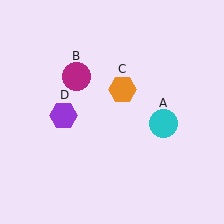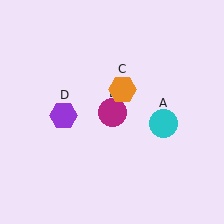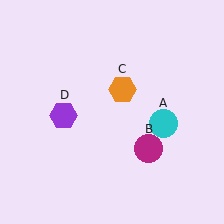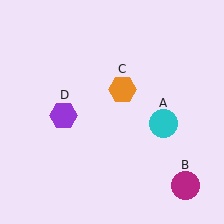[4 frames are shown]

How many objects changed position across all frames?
1 object changed position: magenta circle (object B).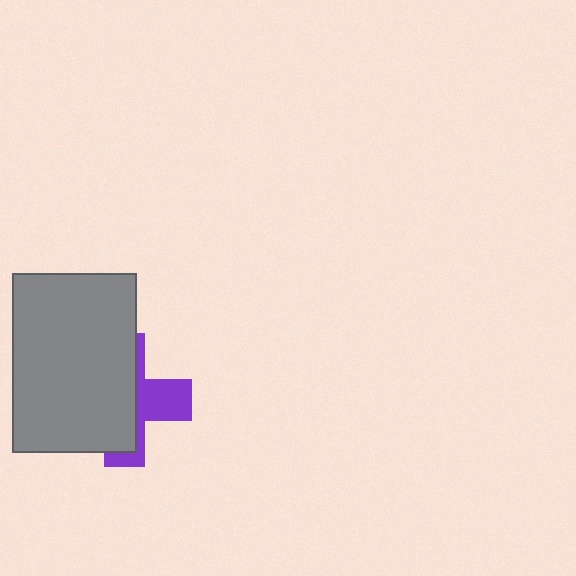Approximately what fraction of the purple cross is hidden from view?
Roughly 63% of the purple cross is hidden behind the gray rectangle.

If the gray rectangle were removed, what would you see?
You would see the complete purple cross.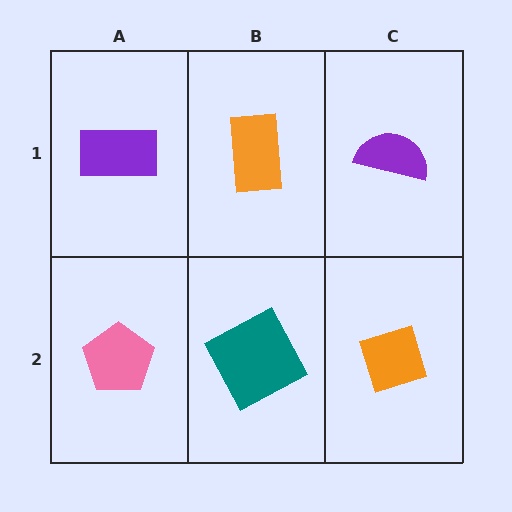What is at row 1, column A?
A purple rectangle.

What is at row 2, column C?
An orange diamond.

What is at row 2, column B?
A teal square.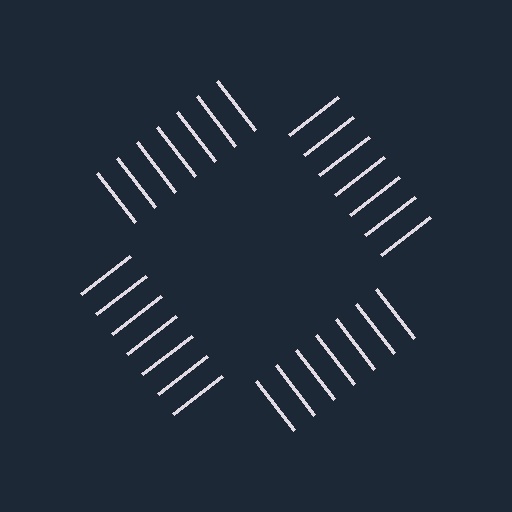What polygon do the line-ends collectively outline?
An illusory square — the line segments terminate on its edges but no continuous stroke is drawn.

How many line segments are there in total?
28 — 7 along each of the 4 edges.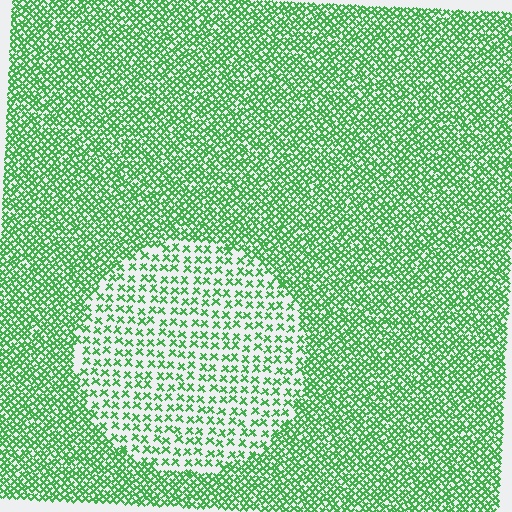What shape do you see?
I see a circle.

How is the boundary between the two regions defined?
The boundary is defined by a change in element density (approximately 2.2x ratio). All elements are the same color, size, and shape.